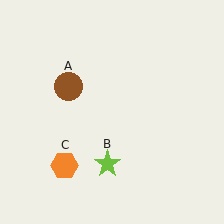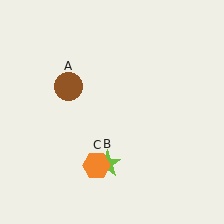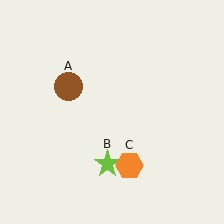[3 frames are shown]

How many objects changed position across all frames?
1 object changed position: orange hexagon (object C).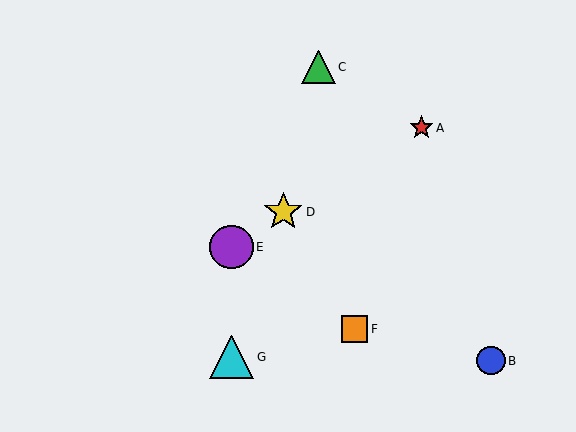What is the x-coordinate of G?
Object G is at x≈232.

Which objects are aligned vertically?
Objects E, G are aligned vertically.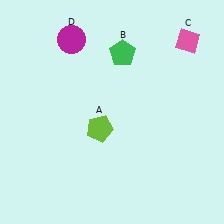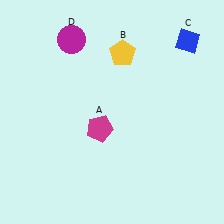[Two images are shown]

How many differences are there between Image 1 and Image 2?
There are 3 differences between the two images.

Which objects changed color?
A changed from lime to magenta. B changed from green to yellow. C changed from pink to blue.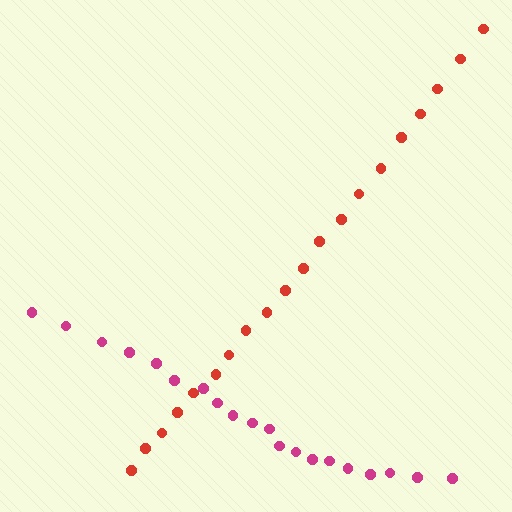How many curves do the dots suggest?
There are 2 distinct paths.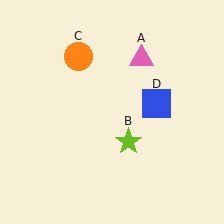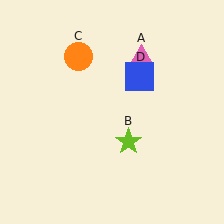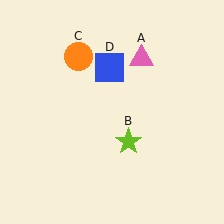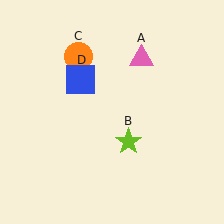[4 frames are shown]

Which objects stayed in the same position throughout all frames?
Pink triangle (object A) and lime star (object B) and orange circle (object C) remained stationary.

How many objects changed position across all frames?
1 object changed position: blue square (object D).